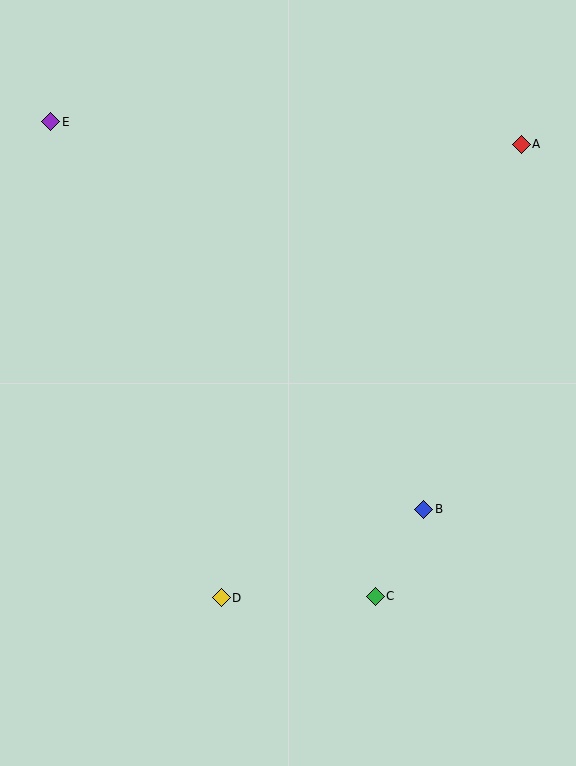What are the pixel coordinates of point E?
Point E is at (51, 122).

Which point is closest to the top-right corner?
Point A is closest to the top-right corner.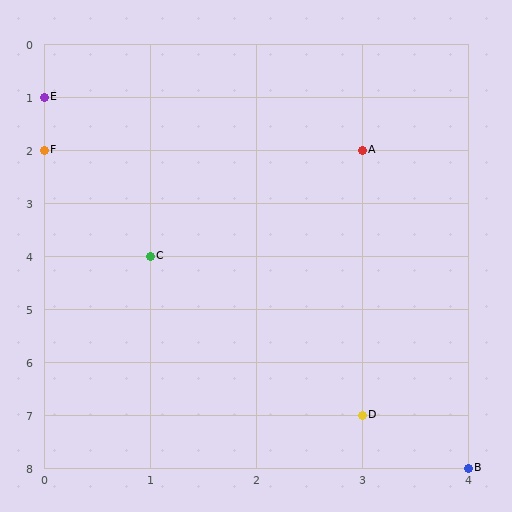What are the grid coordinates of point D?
Point D is at grid coordinates (3, 7).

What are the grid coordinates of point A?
Point A is at grid coordinates (3, 2).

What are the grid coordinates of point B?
Point B is at grid coordinates (4, 8).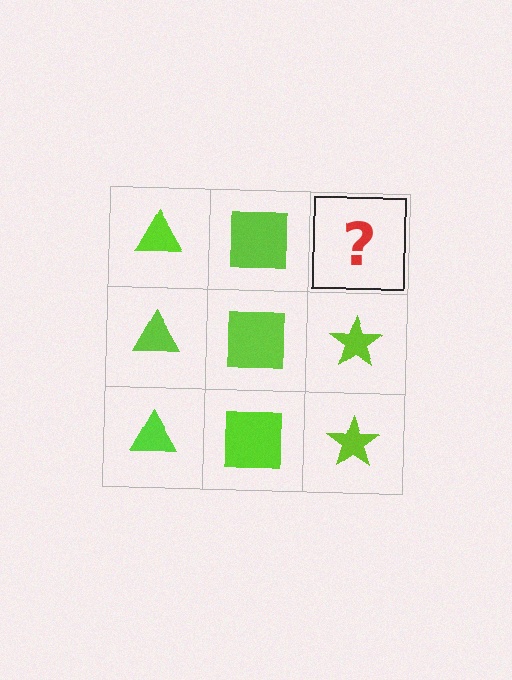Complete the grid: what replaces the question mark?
The question mark should be replaced with a lime star.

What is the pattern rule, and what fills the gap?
The rule is that each column has a consistent shape. The gap should be filled with a lime star.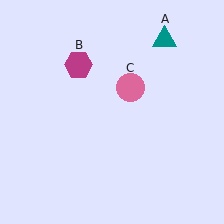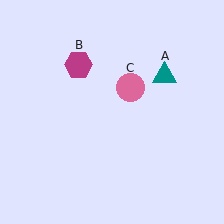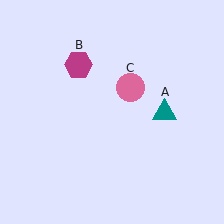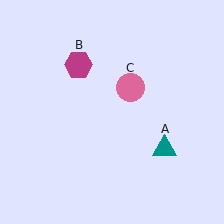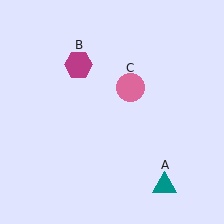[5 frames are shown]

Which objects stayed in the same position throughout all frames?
Magenta hexagon (object B) and pink circle (object C) remained stationary.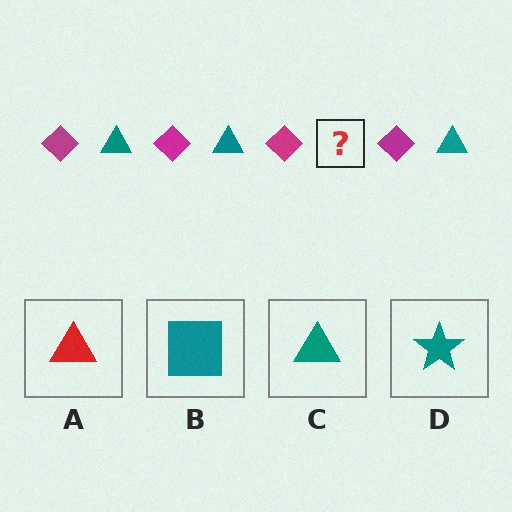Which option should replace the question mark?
Option C.